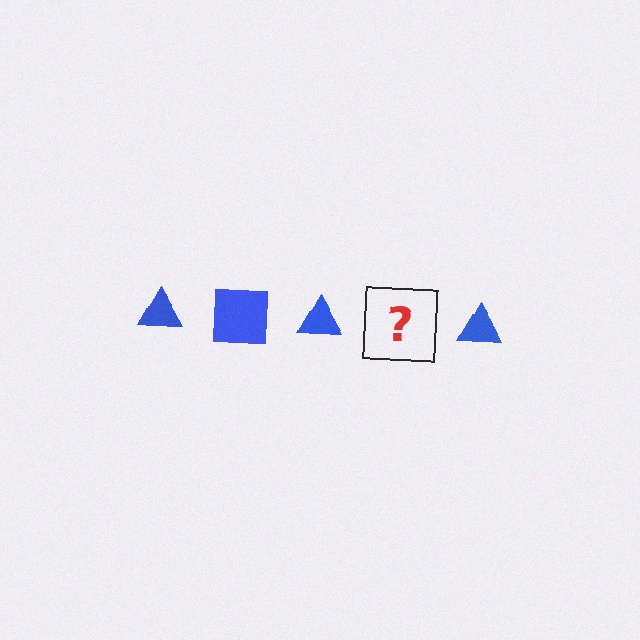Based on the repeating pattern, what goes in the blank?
The blank should be a blue square.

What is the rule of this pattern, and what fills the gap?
The rule is that the pattern cycles through triangle, square shapes in blue. The gap should be filled with a blue square.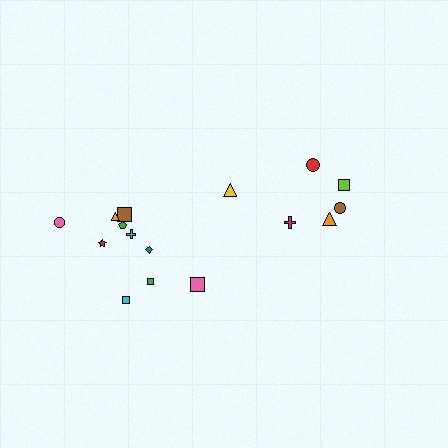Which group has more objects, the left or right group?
The left group.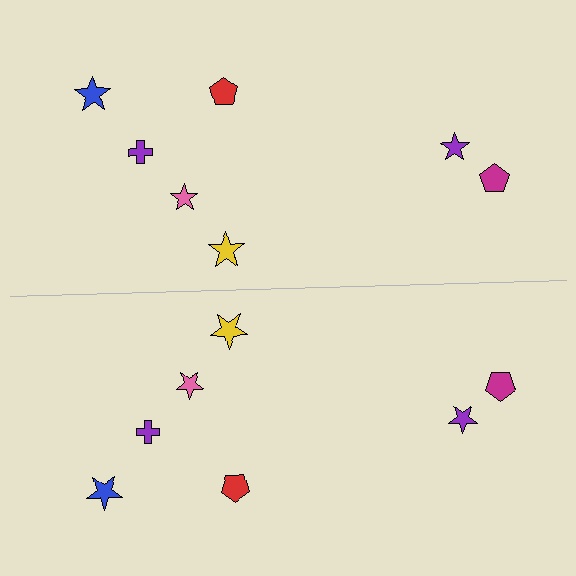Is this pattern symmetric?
Yes, this pattern has bilateral (reflection) symmetry.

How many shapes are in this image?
There are 14 shapes in this image.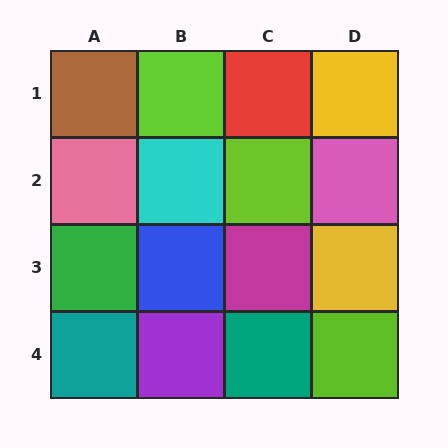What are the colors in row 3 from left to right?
Green, blue, magenta, yellow.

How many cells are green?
1 cell is green.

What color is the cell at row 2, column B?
Cyan.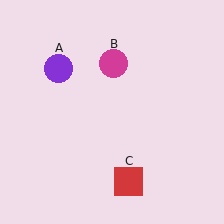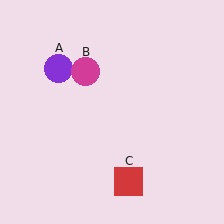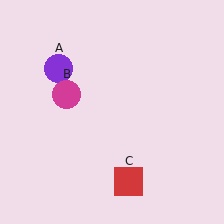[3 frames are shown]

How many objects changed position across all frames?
1 object changed position: magenta circle (object B).